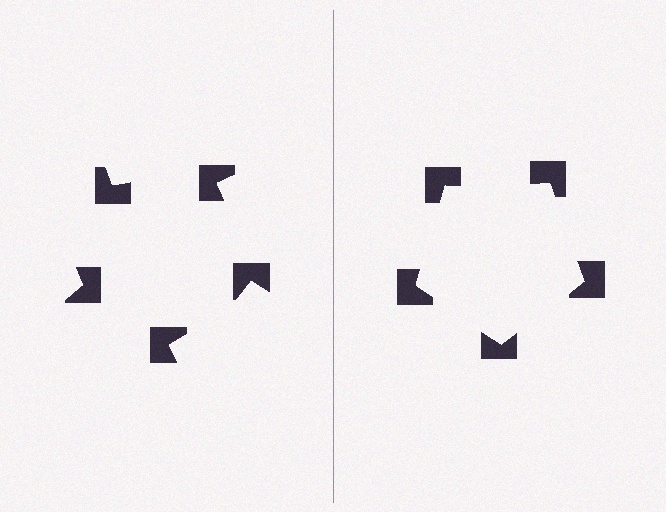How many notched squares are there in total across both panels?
10 — 5 on each side.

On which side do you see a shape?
An illusory pentagon appears on the right side. On the left side the wedge cuts are rotated, so no coherent shape forms.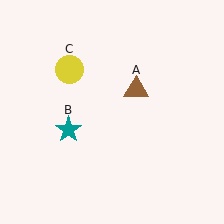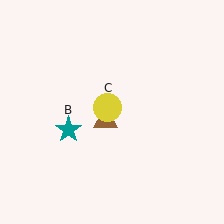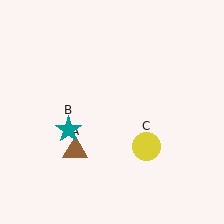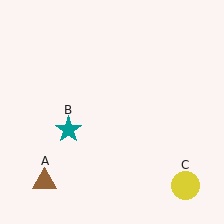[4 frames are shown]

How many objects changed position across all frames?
2 objects changed position: brown triangle (object A), yellow circle (object C).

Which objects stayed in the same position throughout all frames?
Teal star (object B) remained stationary.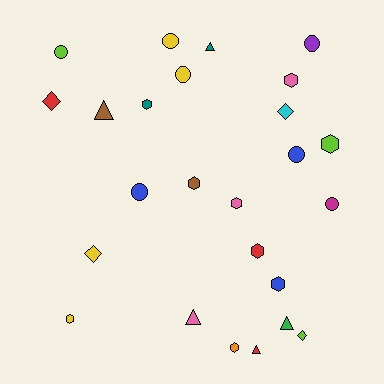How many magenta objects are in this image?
There is 1 magenta object.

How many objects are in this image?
There are 25 objects.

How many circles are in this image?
There are 7 circles.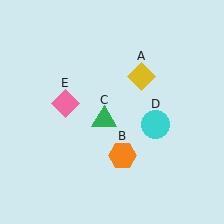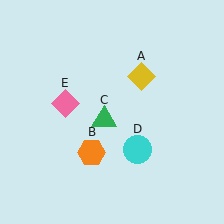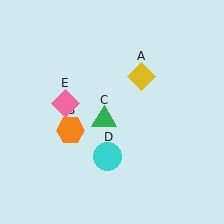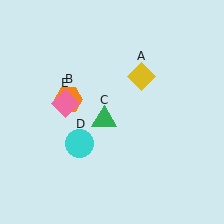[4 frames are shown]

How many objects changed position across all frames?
2 objects changed position: orange hexagon (object B), cyan circle (object D).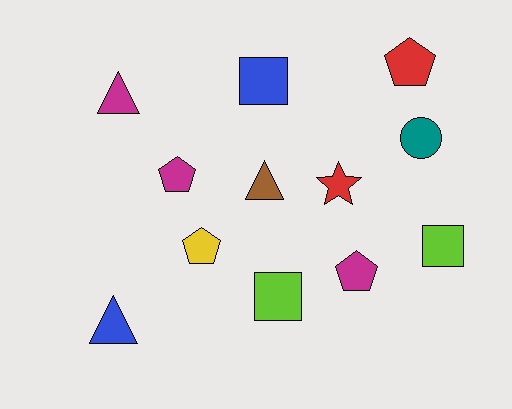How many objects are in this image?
There are 12 objects.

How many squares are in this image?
There are 3 squares.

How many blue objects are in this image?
There are 2 blue objects.